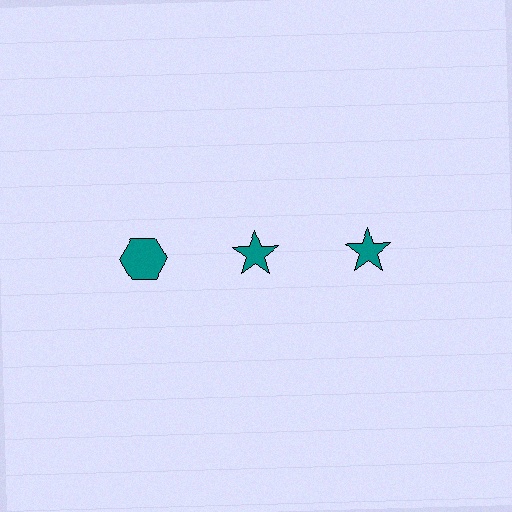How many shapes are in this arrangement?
There are 3 shapes arranged in a grid pattern.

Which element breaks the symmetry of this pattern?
The teal hexagon in the top row, leftmost column breaks the symmetry. All other shapes are teal stars.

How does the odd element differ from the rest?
It has a different shape: hexagon instead of star.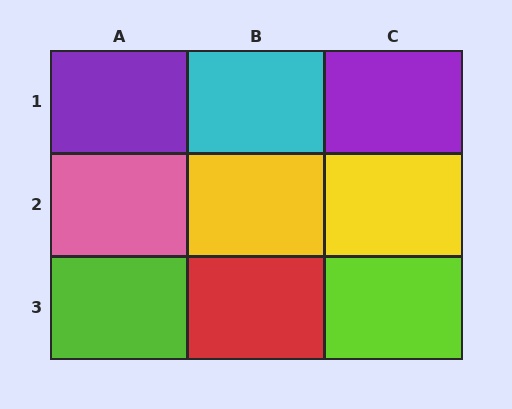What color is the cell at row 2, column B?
Yellow.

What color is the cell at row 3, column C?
Lime.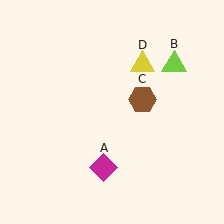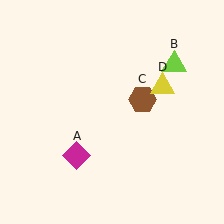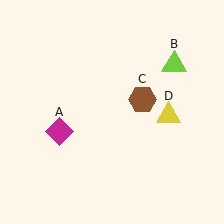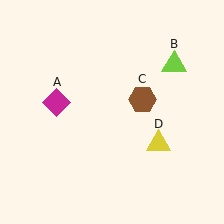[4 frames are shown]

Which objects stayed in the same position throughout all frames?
Lime triangle (object B) and brown hexagon (object C) remained stationary.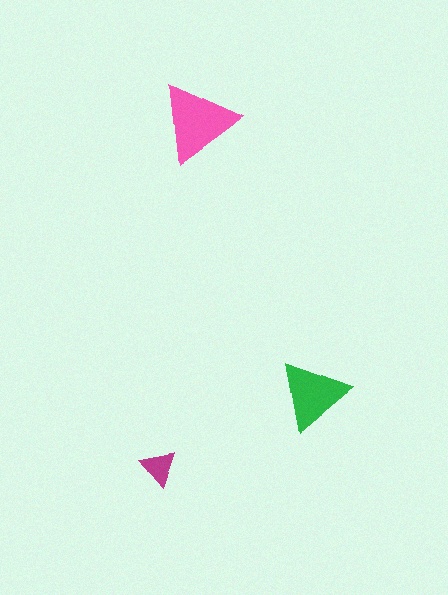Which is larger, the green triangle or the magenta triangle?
The green one.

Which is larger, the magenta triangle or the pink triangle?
The pink one.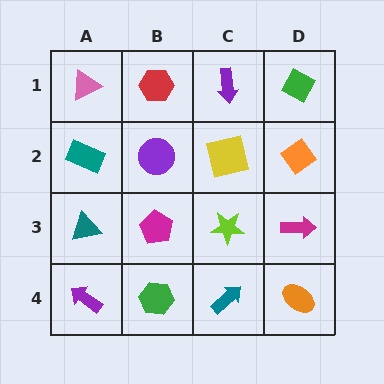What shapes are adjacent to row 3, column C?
A yellow square (row 2, column C), a teal arrow (row 4, column C), a magenta pentagon (row 3, column B), a magenta arrow (row 3, column D).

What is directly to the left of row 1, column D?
A purple arrow.